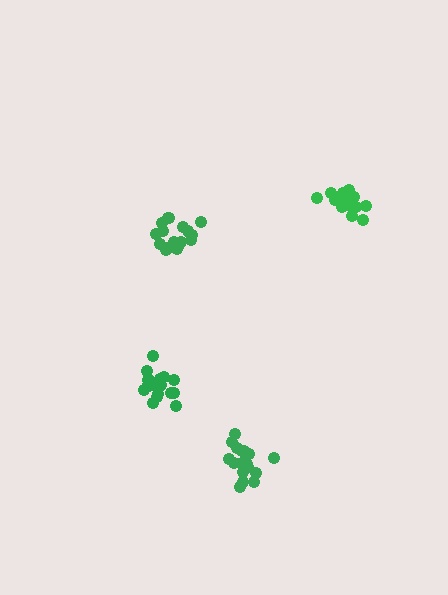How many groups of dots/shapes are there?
There are 4 groups.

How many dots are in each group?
Group 1: 17 dots, Group 2: 19 dots, Group 3: 17 dots, Group 4: 16 dots (69 total).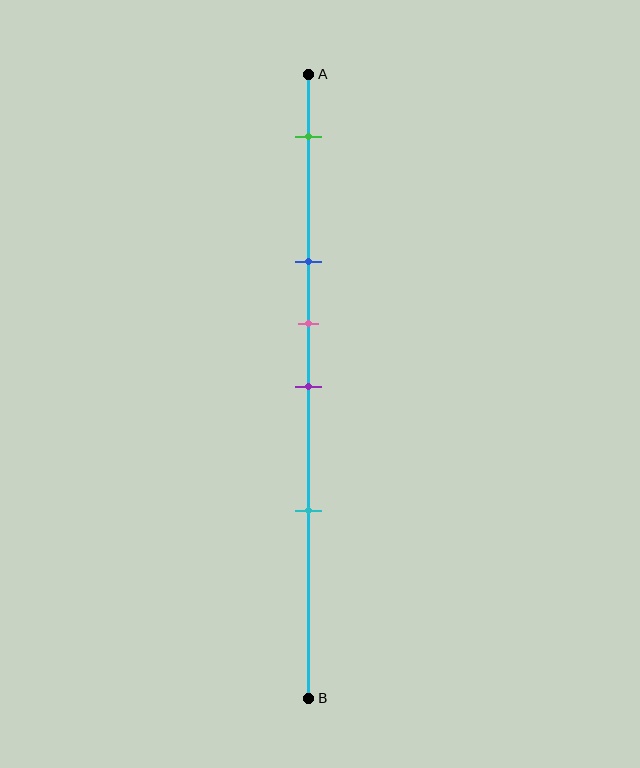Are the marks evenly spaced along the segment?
No, the marks are not evenly spaced.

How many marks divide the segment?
There are 5 marks dividing the segment.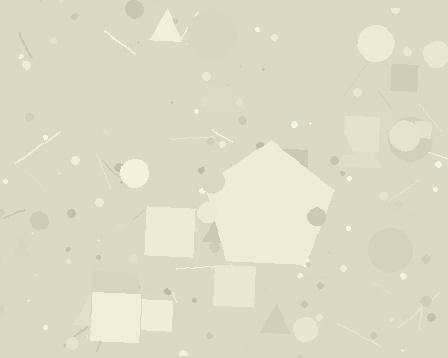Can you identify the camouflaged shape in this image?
The camouflaged shape is a pentagon.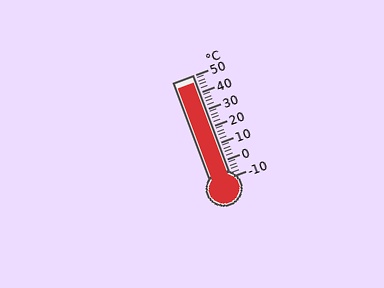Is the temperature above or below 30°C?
The temperature is above 30°C.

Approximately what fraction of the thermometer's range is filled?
The thermometer is filled to approximately 95% of its range.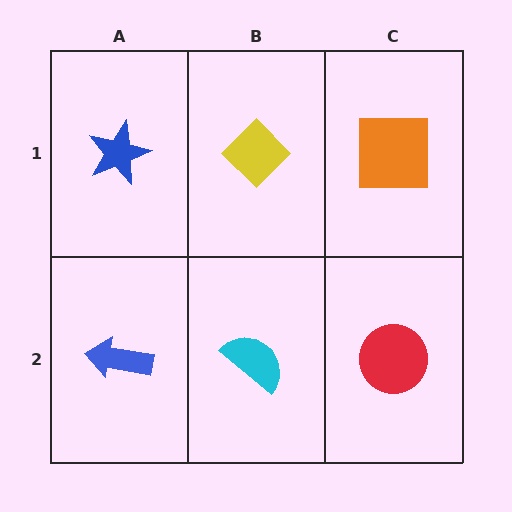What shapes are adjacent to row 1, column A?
A blue arrow (row 2, column A), a yellow diamond (row 1, column B).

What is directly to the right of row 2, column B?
A red circle.